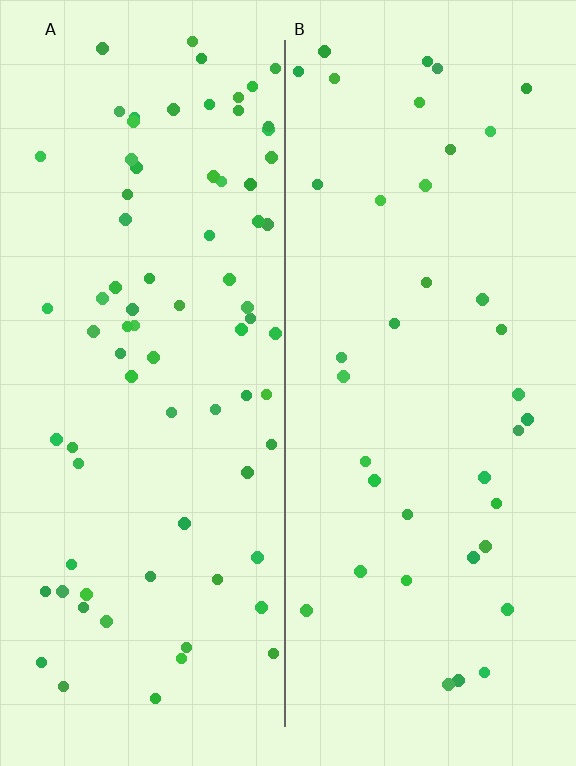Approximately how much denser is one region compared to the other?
Approximately 2.0× — region A over region B.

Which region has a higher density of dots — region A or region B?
A (the left).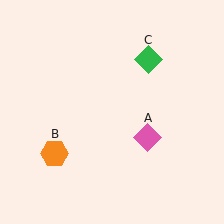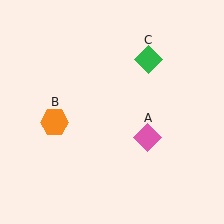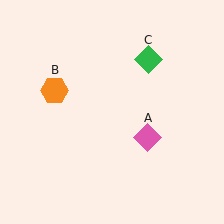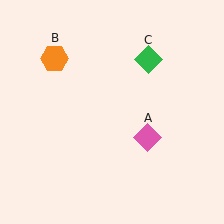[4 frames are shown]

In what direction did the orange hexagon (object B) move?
The orange hexagon (object B) moved up.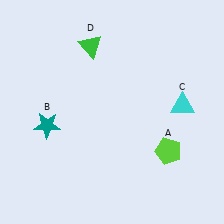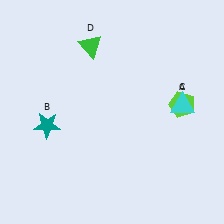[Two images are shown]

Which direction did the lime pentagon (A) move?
The lime pentagon (A) moved up.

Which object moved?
The lime pentagon (A) moved up.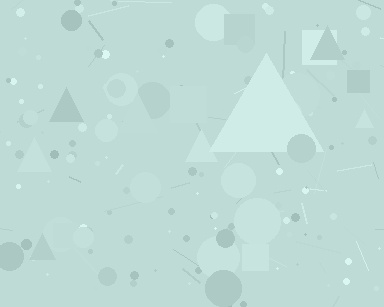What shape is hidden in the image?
A triangle is hidden in the image.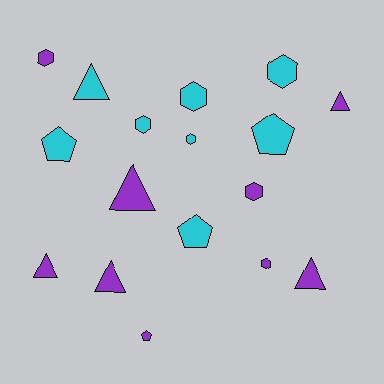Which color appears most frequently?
Purple, with 9 objects.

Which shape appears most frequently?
Hexagon, with 7 objects.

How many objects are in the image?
There are 17 objects.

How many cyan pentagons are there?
There are 3 cyan pentagons.